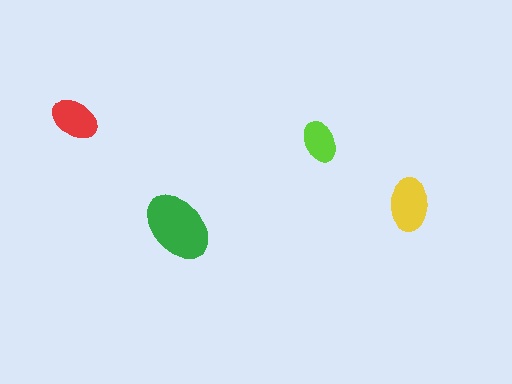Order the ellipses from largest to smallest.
the green one, the yellow one, the red one, the lime one.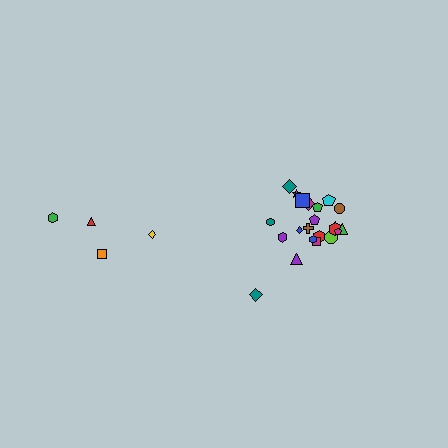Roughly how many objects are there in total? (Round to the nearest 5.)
Roughly 25 objects in total.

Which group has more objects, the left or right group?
The right group.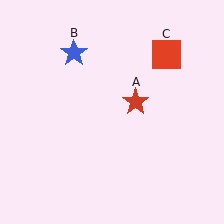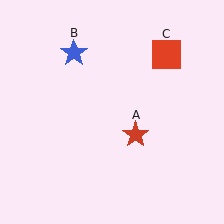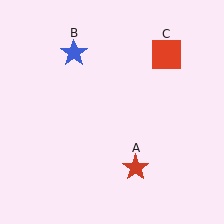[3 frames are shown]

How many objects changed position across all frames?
1 object changed position: red star (object A).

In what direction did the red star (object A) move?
The red star (object A) moved down.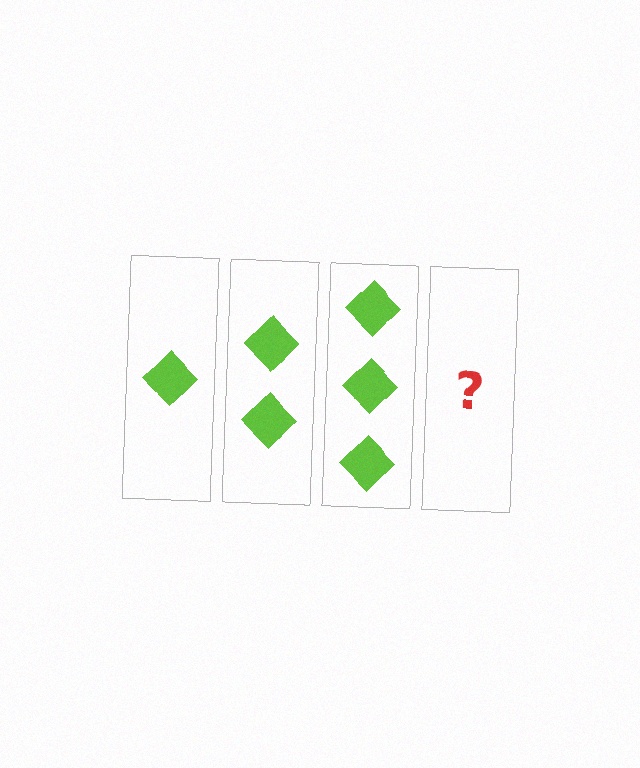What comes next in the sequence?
The next element should be 4 diamonds.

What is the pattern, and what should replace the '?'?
The pattern is that each step adds one more diamond. The '?' should be 4 diamonds.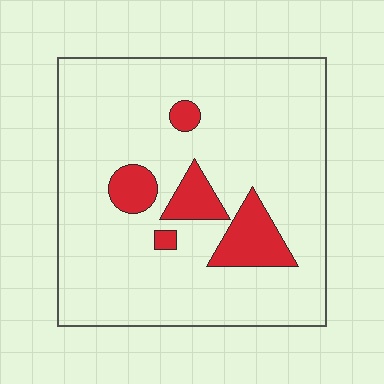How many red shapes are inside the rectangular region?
5.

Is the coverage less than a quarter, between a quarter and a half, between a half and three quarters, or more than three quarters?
Less than a quarter.